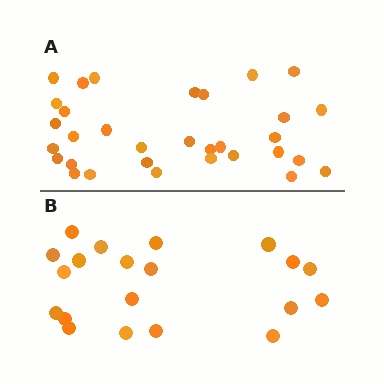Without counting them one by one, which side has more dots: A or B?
Region A (the top region) has more dots.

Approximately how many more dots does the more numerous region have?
Region A has roughly 12 or so more dots than region B.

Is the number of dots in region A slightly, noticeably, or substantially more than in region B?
Region A has substantially more. The ratio is roughly 1.6 to 1.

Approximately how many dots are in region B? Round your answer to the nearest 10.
About 20 dots.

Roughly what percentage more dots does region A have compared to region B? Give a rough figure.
About 60% more.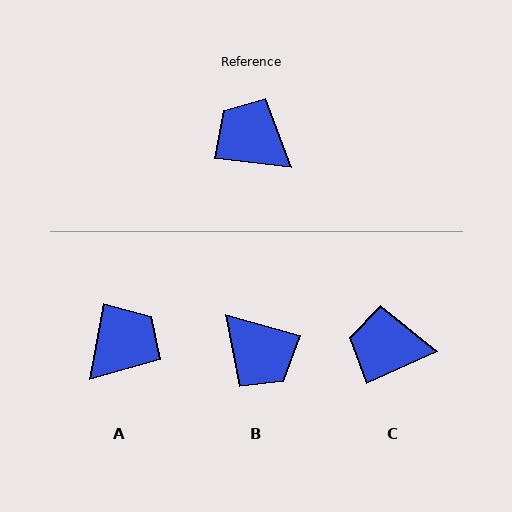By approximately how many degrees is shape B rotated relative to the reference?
Approximately 171 degrees counter-clockwise.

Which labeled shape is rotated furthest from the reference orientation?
B, about 171 degrees away.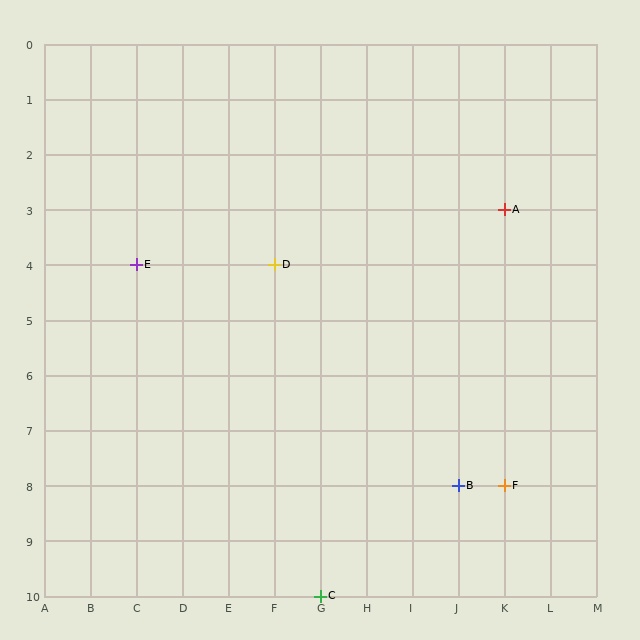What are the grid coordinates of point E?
Point E is at grid coordinates (C, 4).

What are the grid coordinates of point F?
Point F is at grid coordinates (K, 8).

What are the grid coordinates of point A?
Point A is at grid coordinates (K, 3).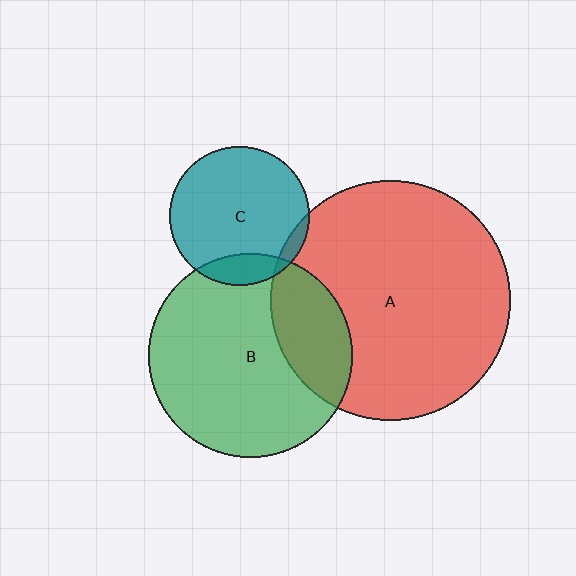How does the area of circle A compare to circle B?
Approximately 1.4 times.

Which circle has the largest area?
Circle A (red).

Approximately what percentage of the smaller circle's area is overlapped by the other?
Approximately 15%.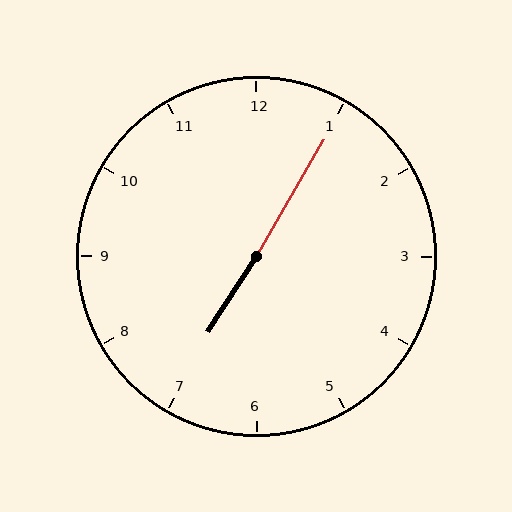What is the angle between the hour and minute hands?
Approximately 178 degrees.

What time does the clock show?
7:05.